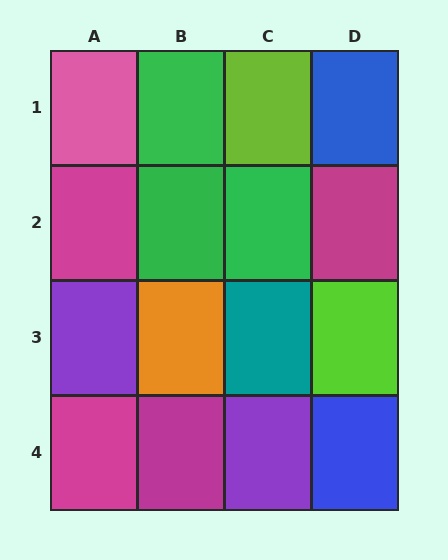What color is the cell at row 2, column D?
Magenta.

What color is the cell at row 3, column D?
Lime.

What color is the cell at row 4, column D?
Blue.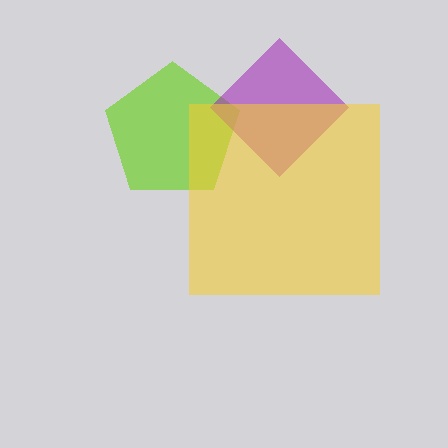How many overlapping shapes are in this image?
There are 3 overlapping shapes in the image.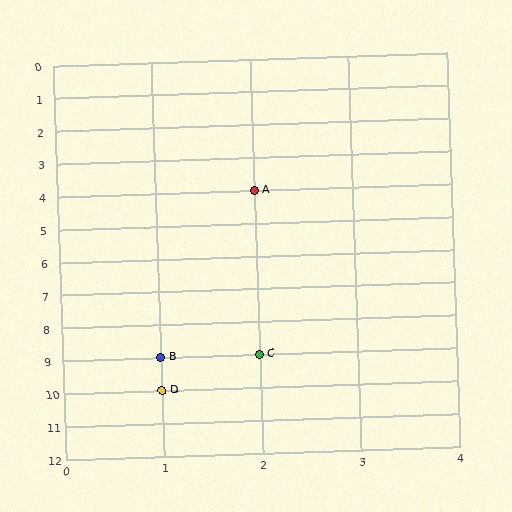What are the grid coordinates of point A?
Point A is at grid coordinates (2, 4).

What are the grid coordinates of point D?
Point D is at grid coordinates (1, 10).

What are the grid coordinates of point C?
Point C is at grid coordinates (2, 9).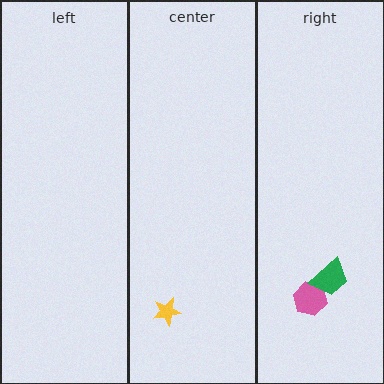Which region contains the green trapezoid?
The right region.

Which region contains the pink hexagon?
The right region.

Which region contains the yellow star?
The center region.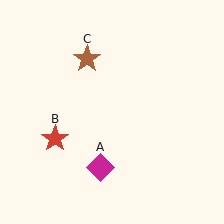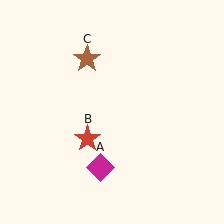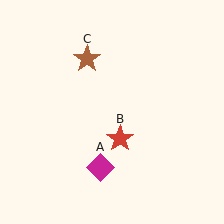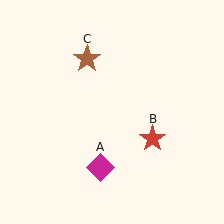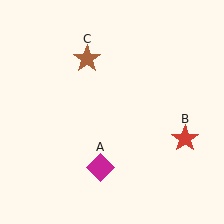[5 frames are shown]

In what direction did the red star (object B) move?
The red star (object B) moved right.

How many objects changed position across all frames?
1 object changed position: red star (object B).